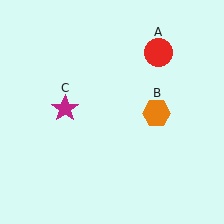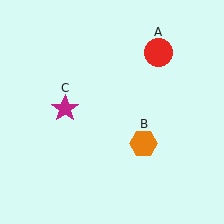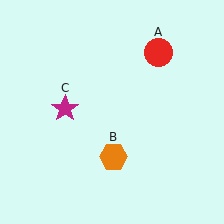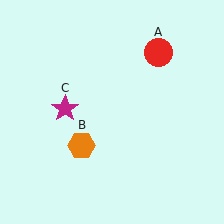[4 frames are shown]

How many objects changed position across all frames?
1 object changed position: orange hexagon (object B).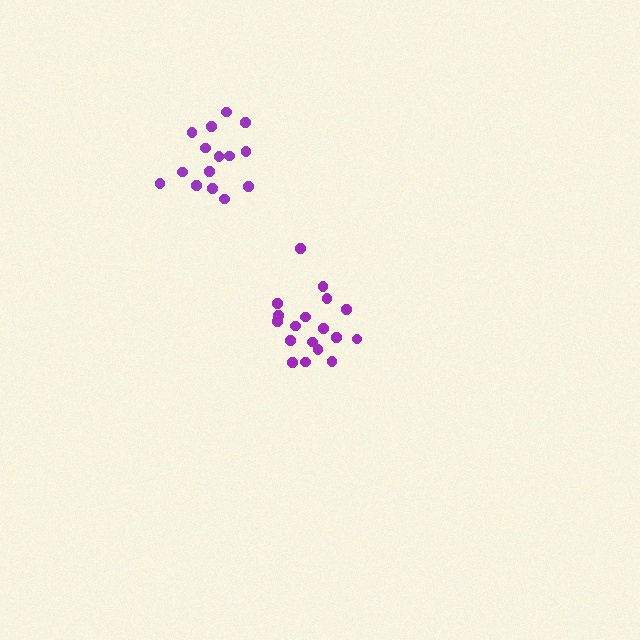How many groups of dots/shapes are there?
There are 2 groups.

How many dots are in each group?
Group 1: 15 dots, Group 2: 18 dots (33 total).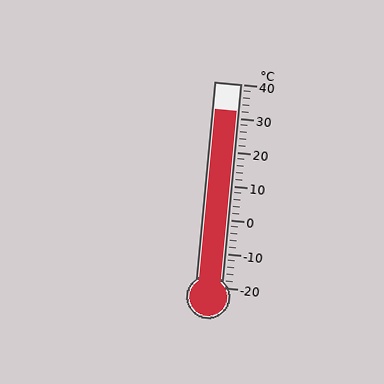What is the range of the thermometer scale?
The thermometer scale ranges from -20°C to 40°C.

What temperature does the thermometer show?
The thermometer shows approximately 32°C.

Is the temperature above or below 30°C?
The temperature is above 30°C.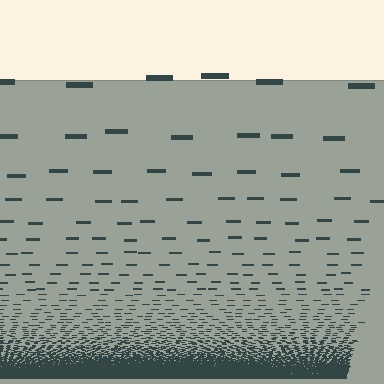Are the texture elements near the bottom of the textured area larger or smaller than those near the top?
Smaller. The gradient is inverted — elements near the bottom are smaller and denser.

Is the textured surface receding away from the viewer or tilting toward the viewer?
The surface appears to tilt toward the viewer. Texture elements get larger and sparser toward the top.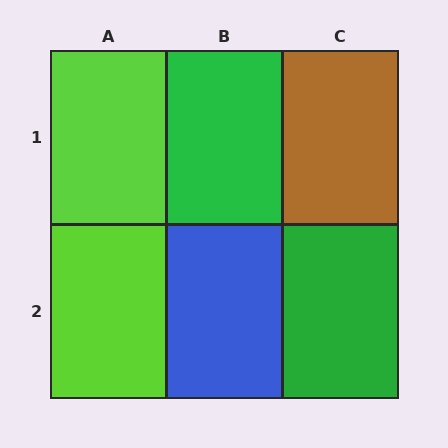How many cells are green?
2 cells are green.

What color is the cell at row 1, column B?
Green.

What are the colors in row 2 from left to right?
Lime, blue, green.